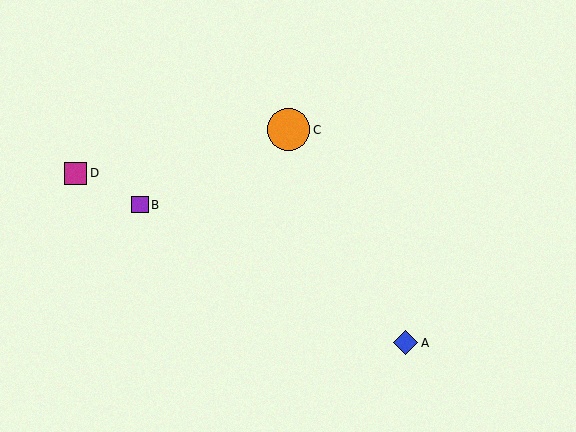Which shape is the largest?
The orange circle (labeled C) is the largest.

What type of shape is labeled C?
Shape C is an orange circle.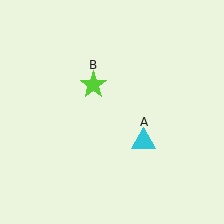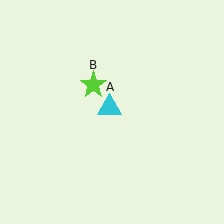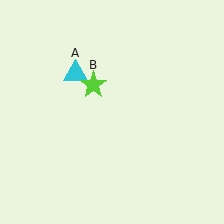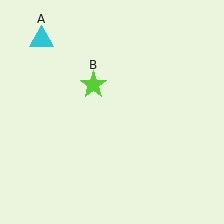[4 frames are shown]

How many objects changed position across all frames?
1 object changed position: cyan triangle (object A).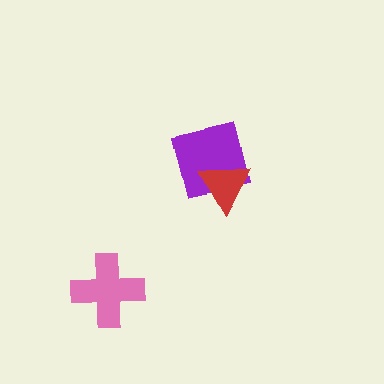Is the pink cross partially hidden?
No, no other shape covers it.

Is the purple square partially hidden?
Yes, it is partially covered by another shape.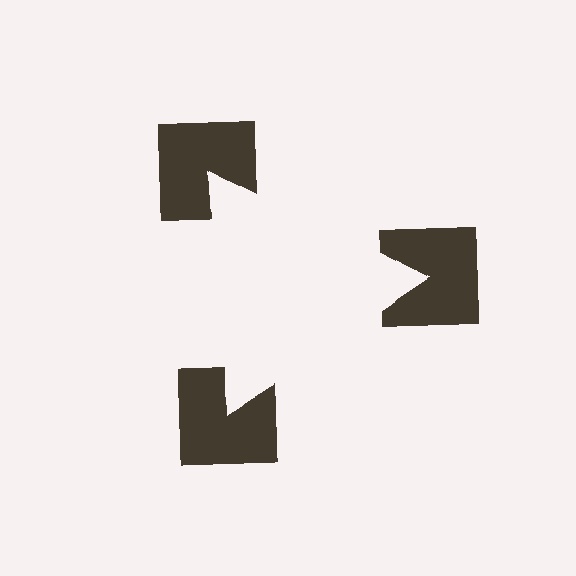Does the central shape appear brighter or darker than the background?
It typically appears slightly brighter than the background, even though no actual brightness change is drawn.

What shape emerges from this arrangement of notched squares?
An illusory triangle — its edges are inferred from the aligned wedge cuts in the notched squares, not physically drawn.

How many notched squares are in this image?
There are 3 — one at each vertex of the illusory triangle.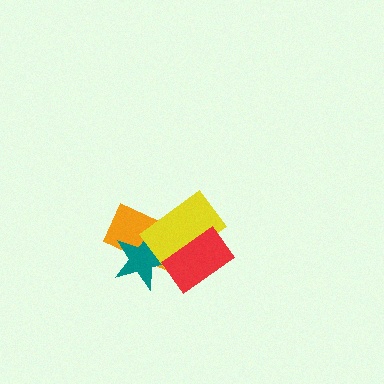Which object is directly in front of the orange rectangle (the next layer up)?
The teal star is directly in front of the orange rectangle.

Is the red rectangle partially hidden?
No, no other shape covers it.